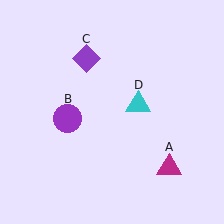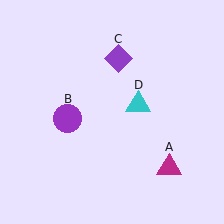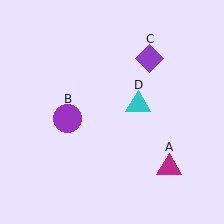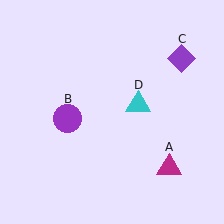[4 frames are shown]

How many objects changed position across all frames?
1 object changed position: purple diamond (object C).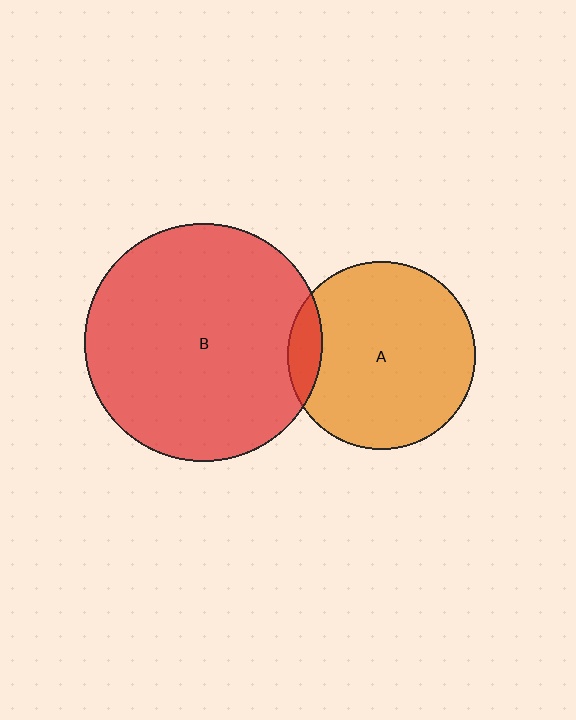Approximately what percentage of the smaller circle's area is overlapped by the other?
Approximately 10%.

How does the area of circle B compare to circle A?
Approximately 1.6 times.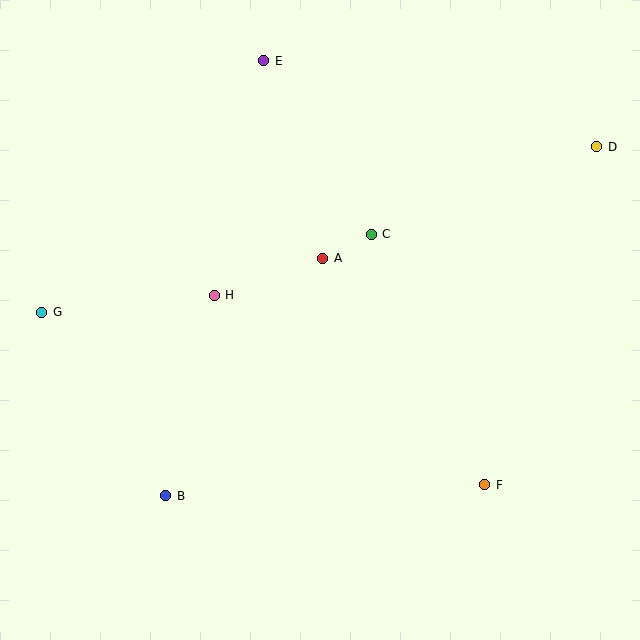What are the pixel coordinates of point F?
Point F is at (485, 485).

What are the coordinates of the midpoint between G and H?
The midpoint between G and H is at (128, 304).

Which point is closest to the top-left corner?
Point E is closest to the top-left corner.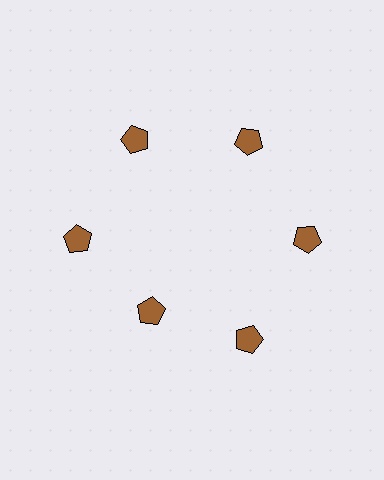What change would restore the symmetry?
The symmetry would be restored by moving it outward, back onto the ring so that all 6 pentagons sit at equal angles and equal distance from the center.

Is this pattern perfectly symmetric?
No. The 6 brown pentagons are arranged in a ring, but one element near the 7 o'clock position is pulled inward toward the center, breaking the 6-fold rotational symmetry.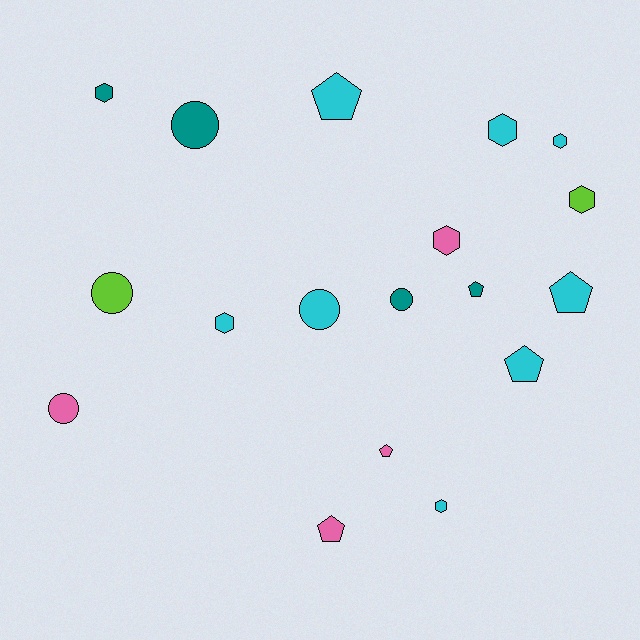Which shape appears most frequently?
Hexagon, with 7 objects.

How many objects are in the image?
There are 18 objects.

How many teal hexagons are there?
There is 1 teal hexagon.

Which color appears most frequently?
Cyan, with 8 objects.